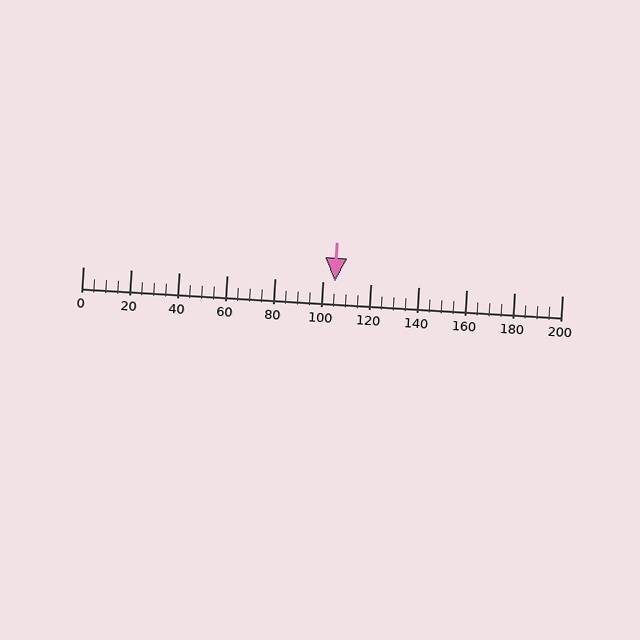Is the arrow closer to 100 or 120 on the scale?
The arrow is closer to 100.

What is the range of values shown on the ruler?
The ruler shows values from 0 to 200.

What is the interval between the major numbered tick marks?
The major tick marks are spaced 20 units apart.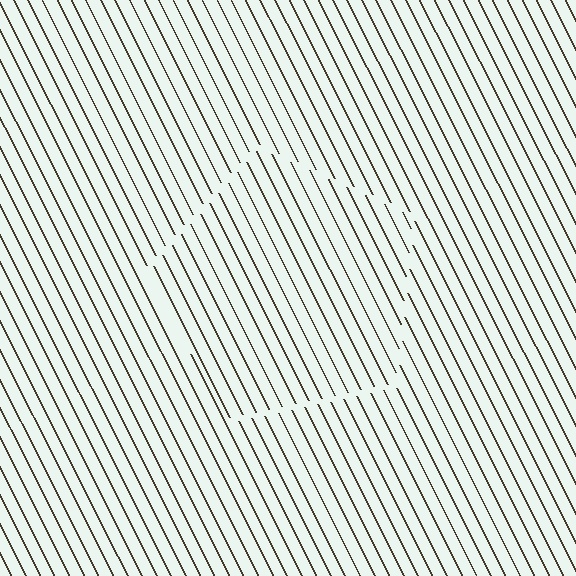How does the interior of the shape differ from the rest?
The interior of the shape contains the same grating, shifted by half a period — the contour is defined by the phase discontinuity where line-ends from the inner and outer gratings abut.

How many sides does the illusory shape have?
5 sides — the line-ends trace a pentagon.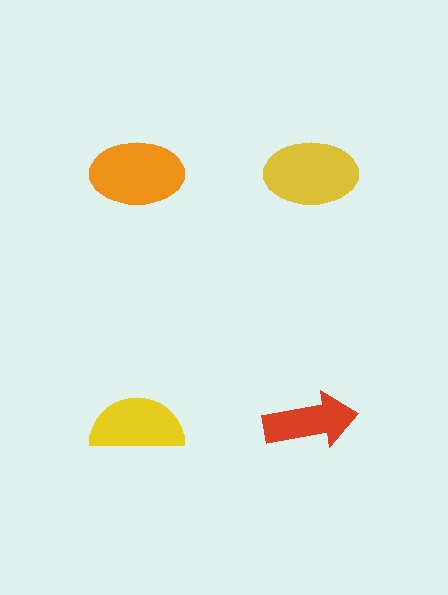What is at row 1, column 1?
An orange ellipse.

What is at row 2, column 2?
A red arrow.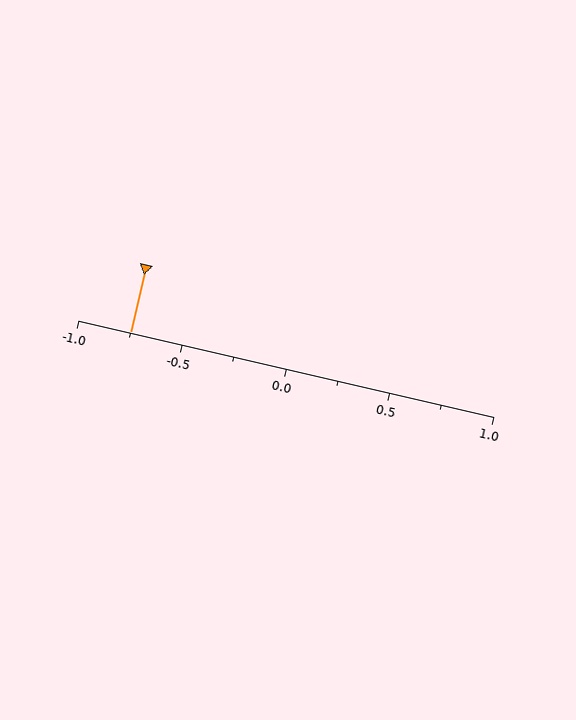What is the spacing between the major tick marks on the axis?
The major ticks are spaced 0.5 apart.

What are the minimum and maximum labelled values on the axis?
The axis runs from -1.0 to 1.0.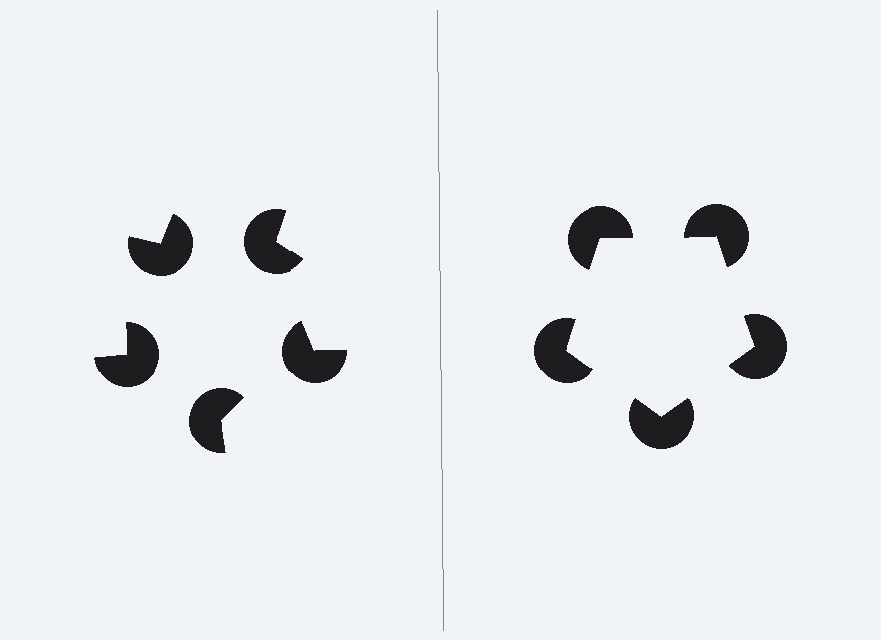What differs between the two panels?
The pac-man discs are positioned identically on both sides; only the wedge orientations differ. On the right they align to a pentagon; on the left they are misaligned.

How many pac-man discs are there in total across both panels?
10 — 5 on each side.